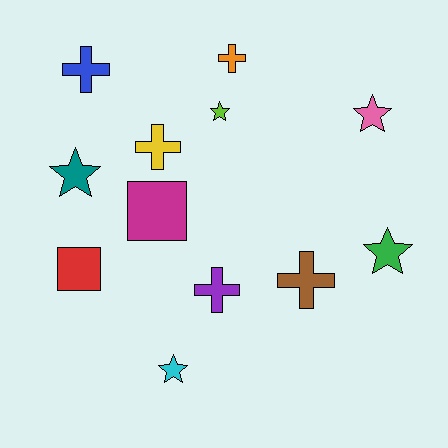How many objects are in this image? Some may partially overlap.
There are 12 objects.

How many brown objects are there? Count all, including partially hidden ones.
There is 1 brown object.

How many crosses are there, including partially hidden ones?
There are 5 crosses.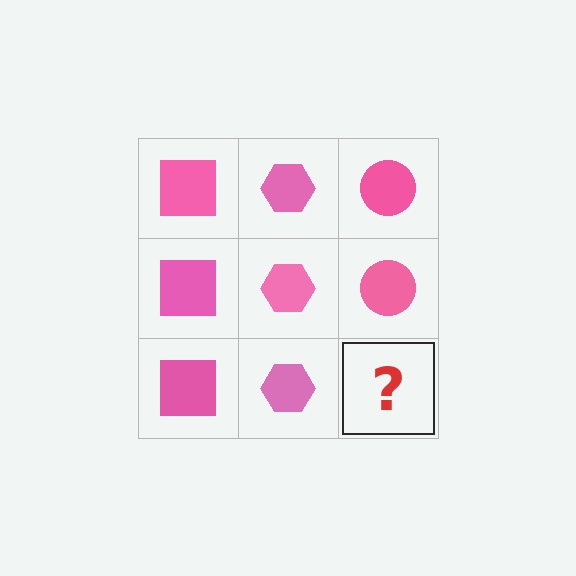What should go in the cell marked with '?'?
The missing cell should contain a pink circle.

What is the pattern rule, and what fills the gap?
The rule is that each column has a consistent shape. The gap should be filled with a pink circle.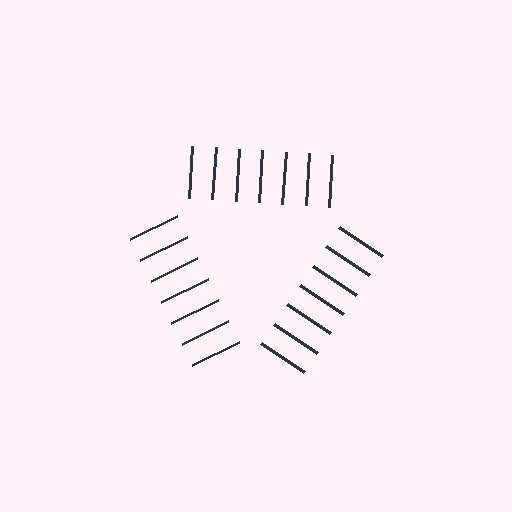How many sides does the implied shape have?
3 sides — the line-ends trace a triangle.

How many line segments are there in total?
21 — 7 along each of the 3 edges.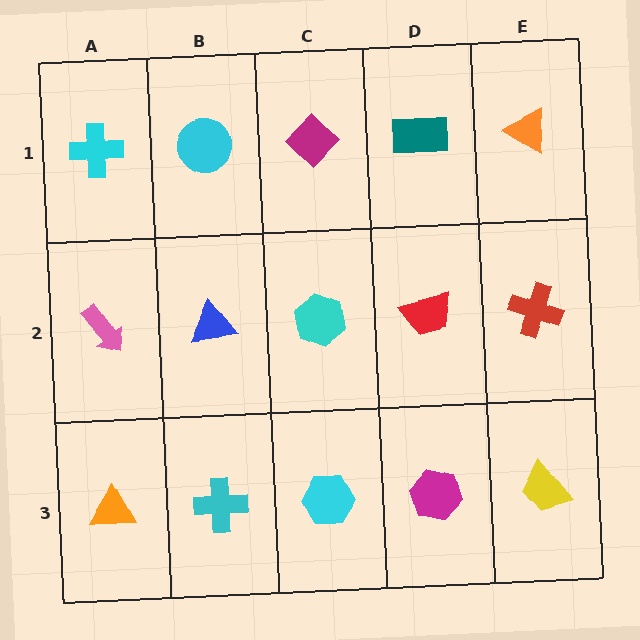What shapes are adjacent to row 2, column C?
A magenta diamond (row 1, column C), a cyan hexagon (row 3, column C), a blue triangle (row 2, column B), a red trapezoid (row 2, column D).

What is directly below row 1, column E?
A red cross.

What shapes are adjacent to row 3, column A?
A pink arrow (row 2, column A), a cyan cross (row 3, column B).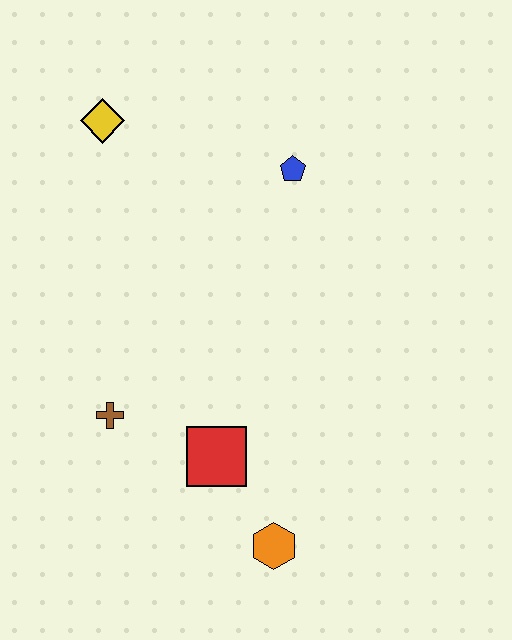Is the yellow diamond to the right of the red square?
No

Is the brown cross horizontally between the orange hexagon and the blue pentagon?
No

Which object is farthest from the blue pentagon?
The orange hexagon is farthest from the blue pentagon.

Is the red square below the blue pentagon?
Yes